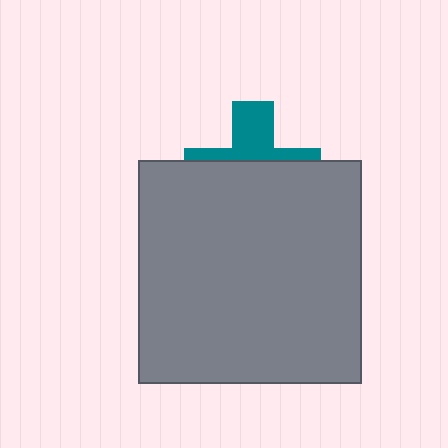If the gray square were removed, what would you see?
You would see the complete teal cross.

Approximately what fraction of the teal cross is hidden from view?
Roughly 63% of the teal cross is hidden behind the gray square.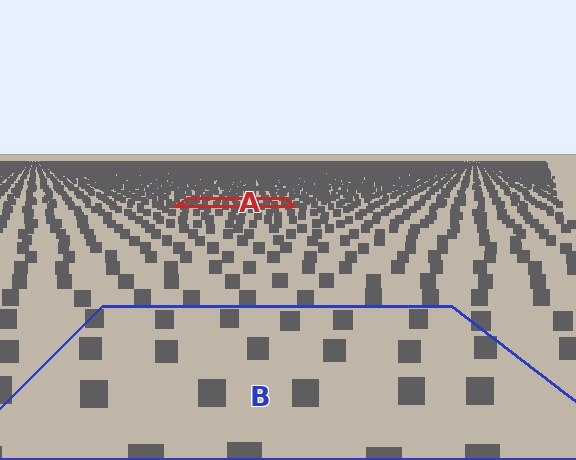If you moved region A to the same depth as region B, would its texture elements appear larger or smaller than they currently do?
They would appear larger. At a closer depth, the same texture elements are projected at a bigger on-screen size.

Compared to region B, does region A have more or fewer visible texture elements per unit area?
Region A has more texture elements per unit area — they are packed more densely because it is farther away.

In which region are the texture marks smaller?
The texture marks are smaller in region A, because it is farther away.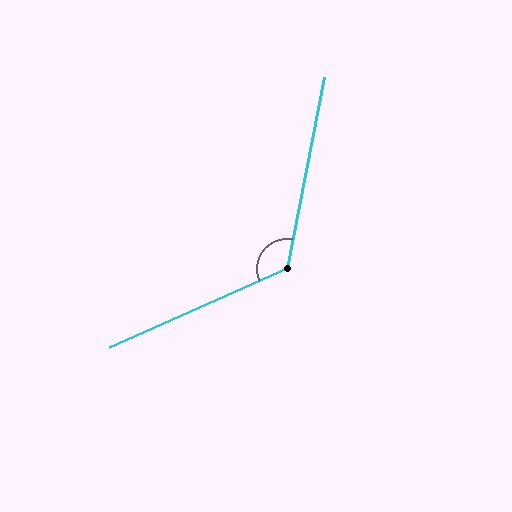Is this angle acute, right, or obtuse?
It is obtuse.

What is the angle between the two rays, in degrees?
Approximately 125 degrees.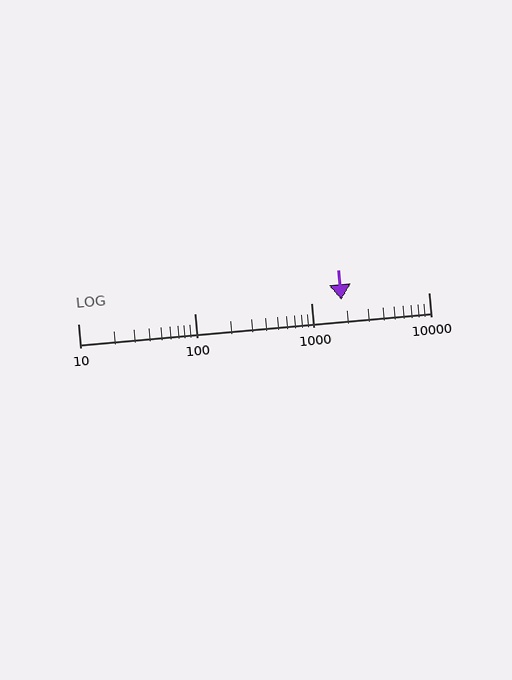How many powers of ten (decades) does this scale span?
The scale spans 3 decades, from 10 to 10000.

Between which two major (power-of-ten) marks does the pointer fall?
The pointer is between 1000 and 10000.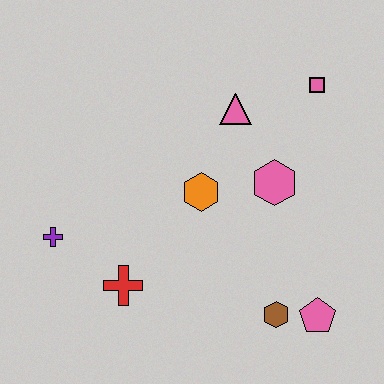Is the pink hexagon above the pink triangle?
No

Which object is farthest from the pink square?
The purple cross is farthest from the pink square.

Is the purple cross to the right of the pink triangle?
No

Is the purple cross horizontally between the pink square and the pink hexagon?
No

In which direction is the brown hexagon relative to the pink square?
The brown hexagon is below the pink square.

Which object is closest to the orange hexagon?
The pink hexagon is closest to the orange hexagon.